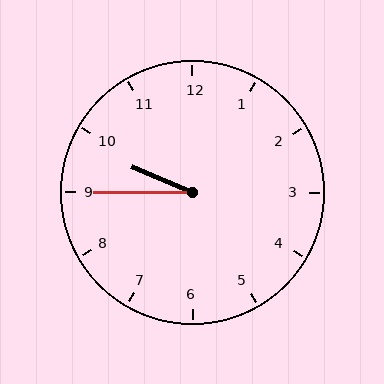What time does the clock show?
9:45.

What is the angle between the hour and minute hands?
Approximately 22 degrees.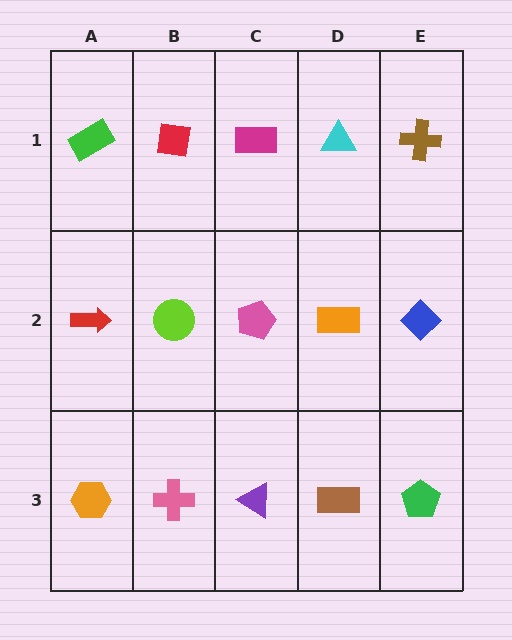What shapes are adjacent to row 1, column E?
A blue diamond (row 2, column E), a cyan triangle (row 1, column D).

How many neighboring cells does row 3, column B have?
3.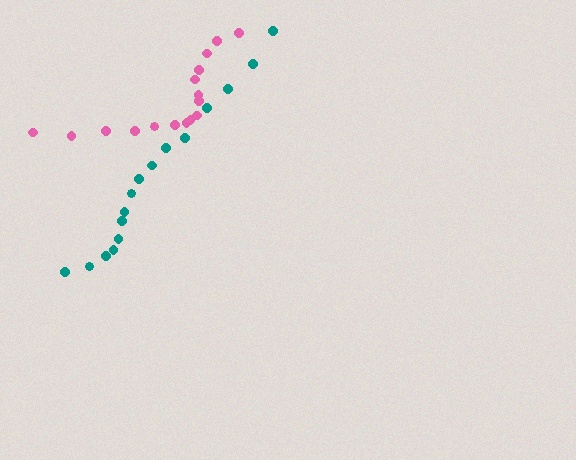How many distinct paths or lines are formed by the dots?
There are 2 distinct paths.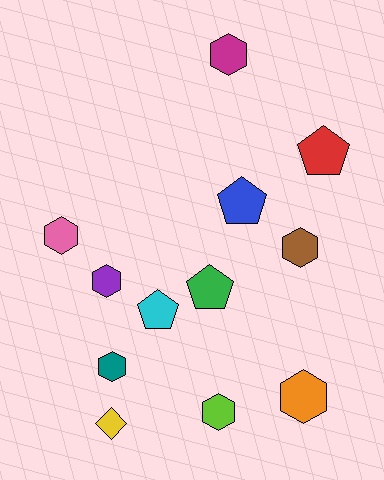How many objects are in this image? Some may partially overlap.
There are 12 objects.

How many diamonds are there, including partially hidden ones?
There is 1 diamond.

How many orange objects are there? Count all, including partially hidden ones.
There is 1 orange object.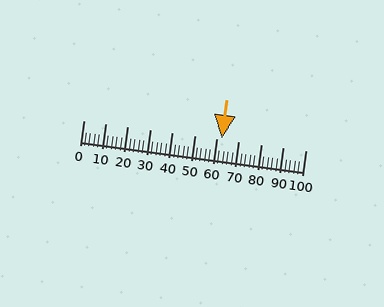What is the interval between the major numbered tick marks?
The major tick marks are spaced 10 units apart.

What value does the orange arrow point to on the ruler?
The orange arrow points to approximately 62.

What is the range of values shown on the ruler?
The ruler shows values from 0 to 100.